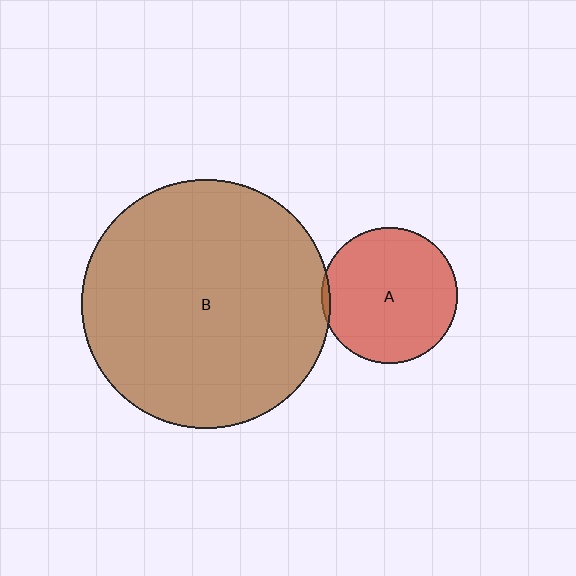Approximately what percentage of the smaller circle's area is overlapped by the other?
Approximately 5%.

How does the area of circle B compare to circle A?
Approximately 3.4 times.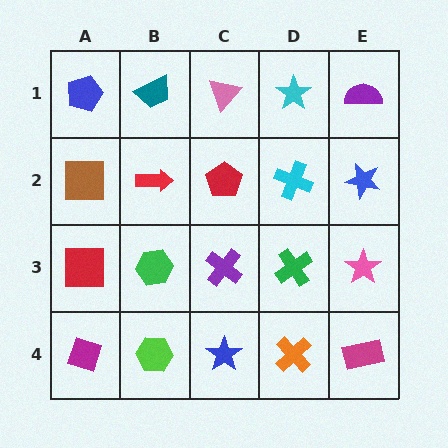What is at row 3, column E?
A pink star.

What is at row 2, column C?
A red pentagon.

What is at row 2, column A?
A brown square.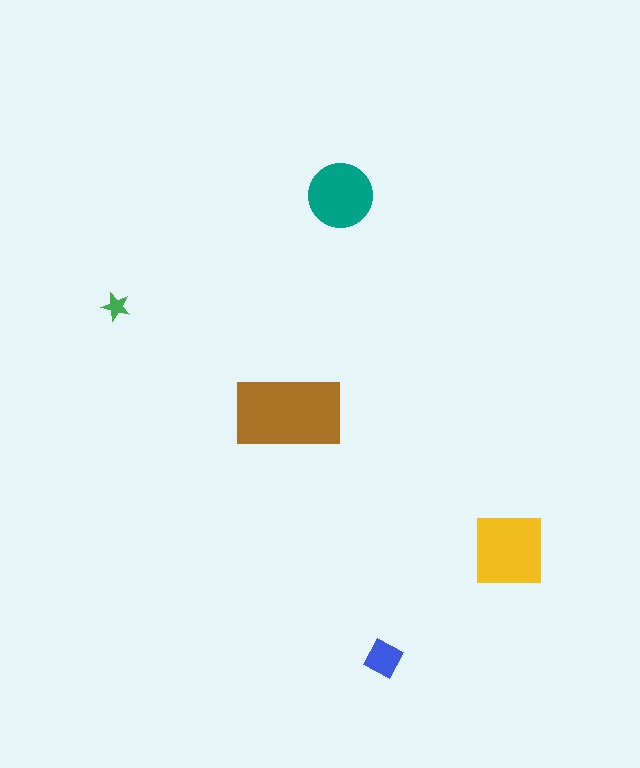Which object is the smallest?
The green star.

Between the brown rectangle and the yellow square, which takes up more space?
The brown rectangle.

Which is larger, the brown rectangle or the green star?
The brown rectangle.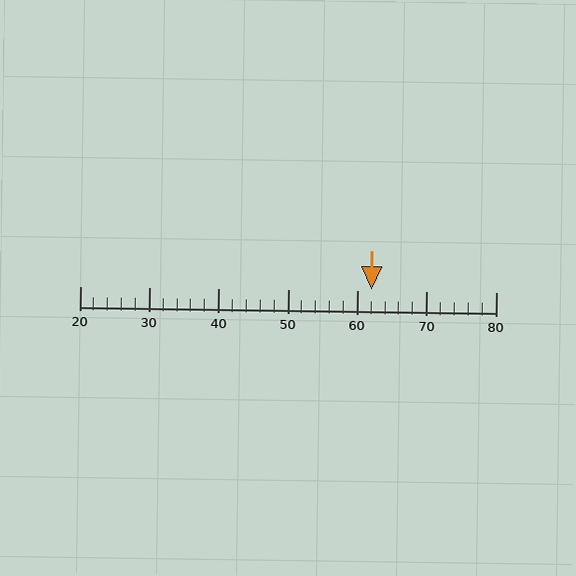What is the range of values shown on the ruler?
The ruler shows values from 20 to 80.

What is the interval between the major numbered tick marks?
The major tick marks are spaced 10 units apart.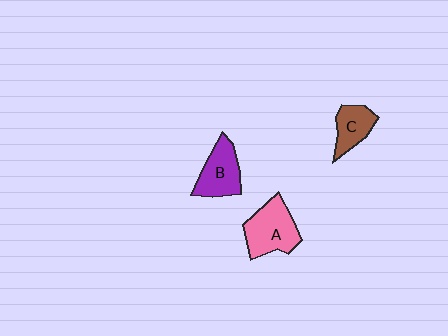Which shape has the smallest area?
Shape C (brown).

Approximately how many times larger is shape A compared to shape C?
Approximately 1.6 times.